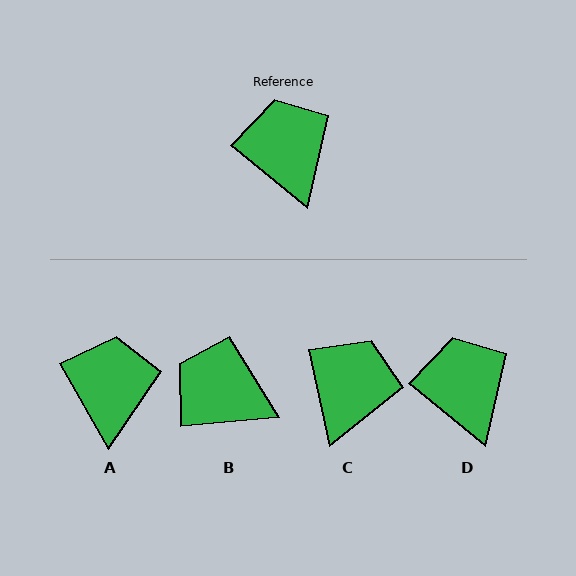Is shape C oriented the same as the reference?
No, it is off by about 39 degrees.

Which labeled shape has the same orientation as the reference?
D.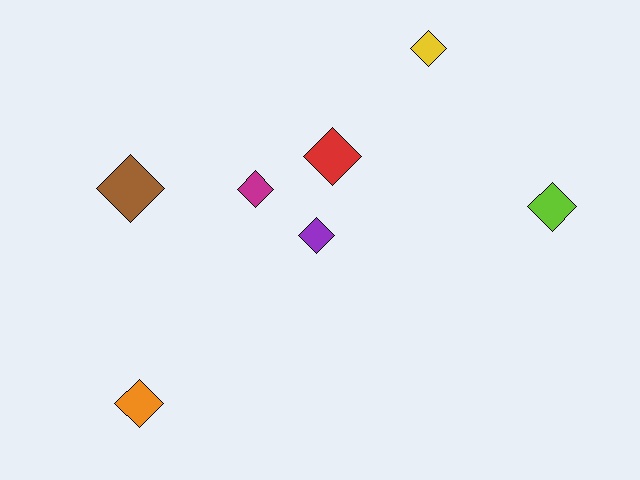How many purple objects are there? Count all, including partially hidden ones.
There is 1 purple object.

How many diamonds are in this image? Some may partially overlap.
There are 7 diamonds.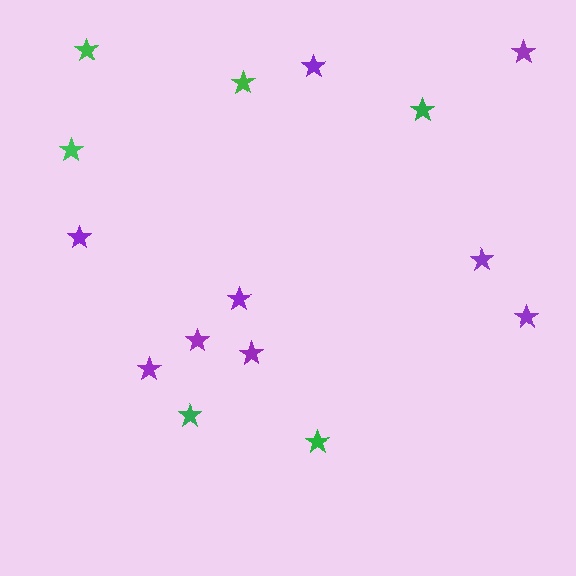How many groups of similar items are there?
There are 2 groups: one group of purple stars (9) and one group of green stars (6).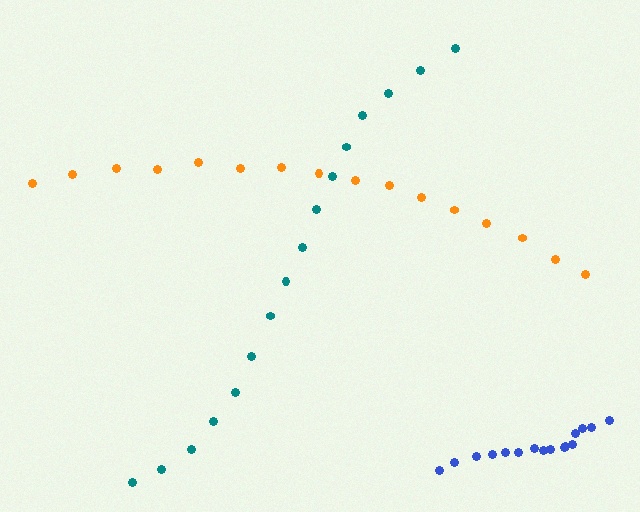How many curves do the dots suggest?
There are 3 distinct paths.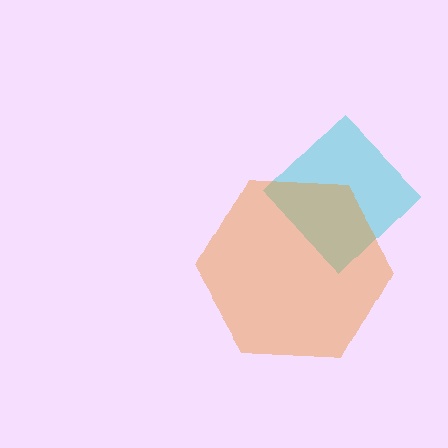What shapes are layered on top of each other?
The layered shapes are: a cyan diamond, an orange hexagon.